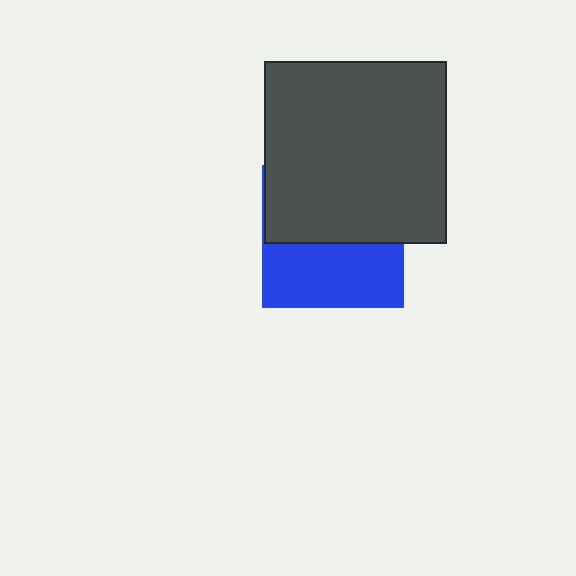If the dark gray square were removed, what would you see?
You would see the complete blue square.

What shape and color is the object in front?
The object in front is a dark gray square.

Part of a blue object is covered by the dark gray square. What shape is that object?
It is a square.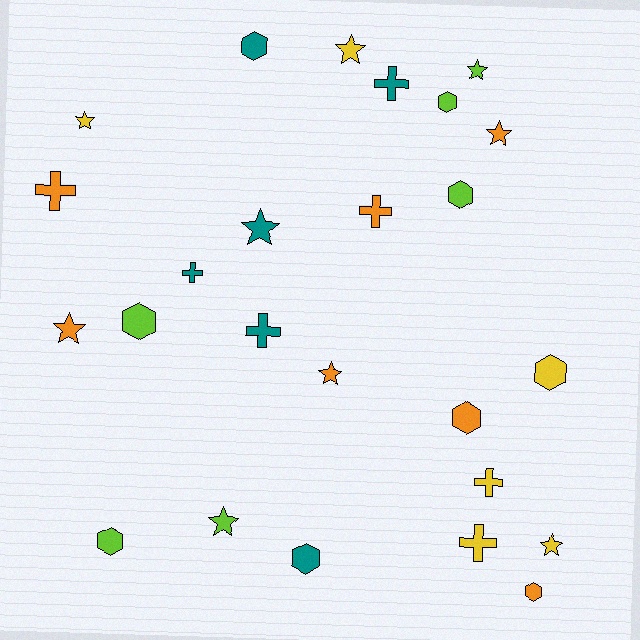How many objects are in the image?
There are 25 objects.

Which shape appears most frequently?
Hexagon, with 9 objects.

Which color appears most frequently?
Orange, with 7 objects.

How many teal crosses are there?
There are 3 teal crosses.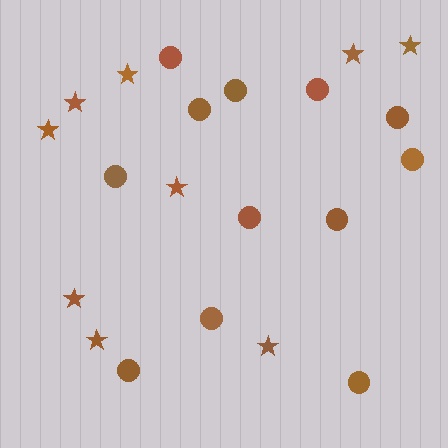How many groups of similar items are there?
There are 2 groups: one group of circles (12) and one group of stars (9).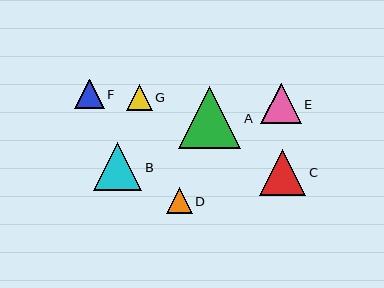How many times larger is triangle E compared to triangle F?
Triangle E is approximately 1.4 times the size of triangle F.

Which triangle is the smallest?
Triangle G is the smallest with a size of approximately 26 pixels.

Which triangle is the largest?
Triangle A is the largest with a size of approximately 62 pixels.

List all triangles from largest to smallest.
From largest to smallest: A, B, C, E, F, D, G.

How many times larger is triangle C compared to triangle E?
Triangle C is approximately 1.2 times the size of triangle E.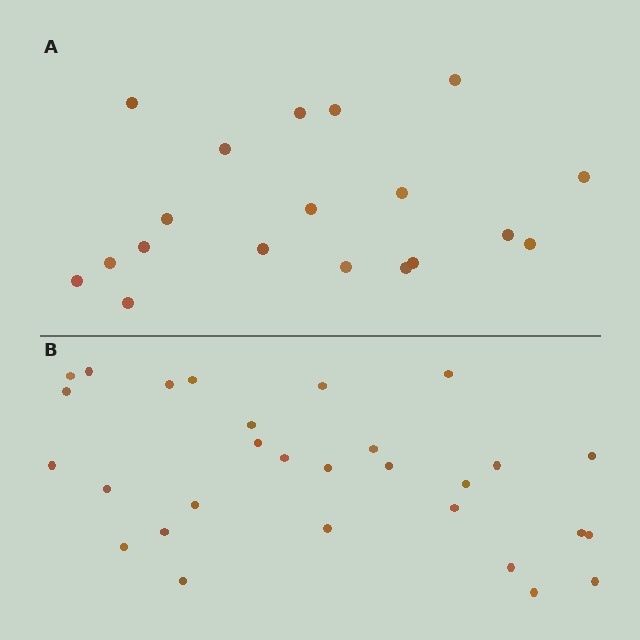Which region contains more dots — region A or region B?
Region B (the bottom region) has more dots.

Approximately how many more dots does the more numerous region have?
Region B has roughly 10 or so more dots than region A.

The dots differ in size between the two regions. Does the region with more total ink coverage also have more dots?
No. Region A has more total ink coverage because its dots are larger, but region B actually contains more individual dots. Total area can be misleading — the number of items is what matters here.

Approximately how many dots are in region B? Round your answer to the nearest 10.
About 30 dots. (The exact count is 29, which rounds to 30.)